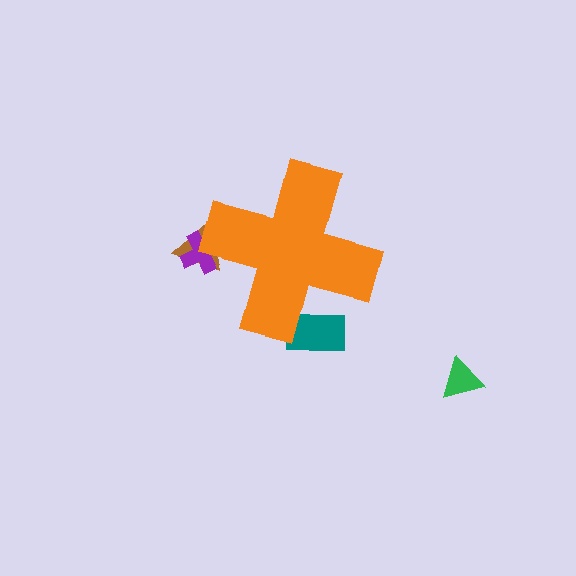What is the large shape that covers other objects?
An orange cross.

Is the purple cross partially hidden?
Yes, the purple cross is partially hidden behind the orange cross.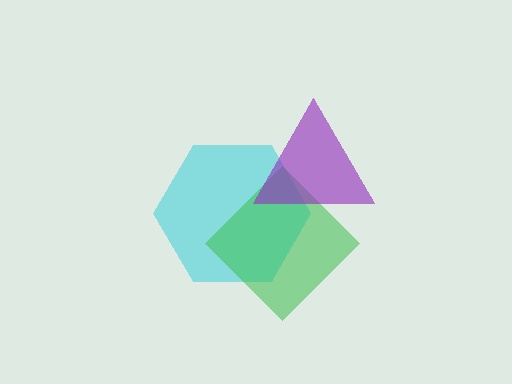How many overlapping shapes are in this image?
There are 3 overlapping shapes in the image.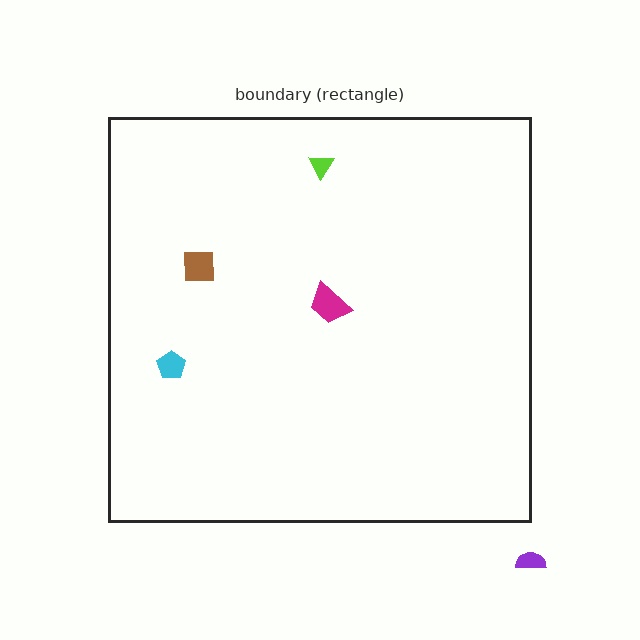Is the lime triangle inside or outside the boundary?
Inside.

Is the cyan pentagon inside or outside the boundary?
Inside.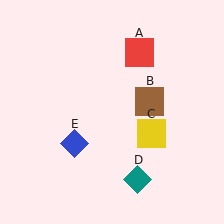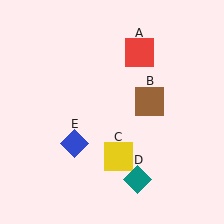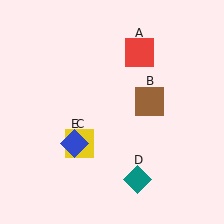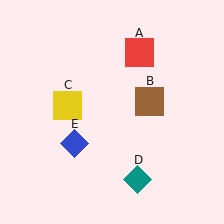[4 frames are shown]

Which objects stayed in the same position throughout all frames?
Red square (object A) and brown square (object B) and teal diamond (object D) and blue diamond (object E) remained stationary.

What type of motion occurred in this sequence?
The yellow square (object C) rotated clockwise around the center of the scene.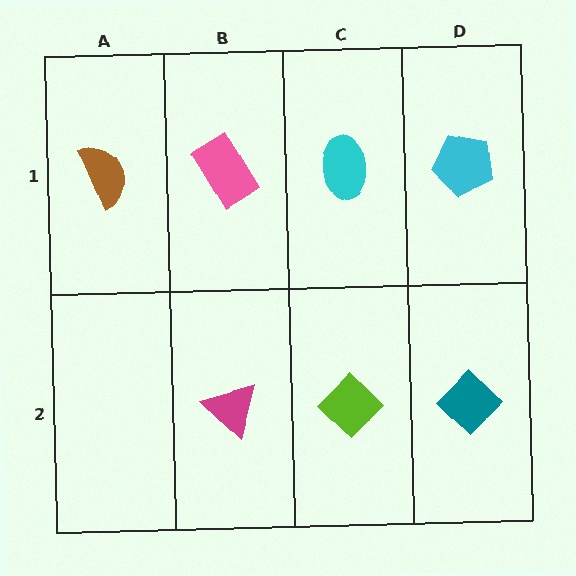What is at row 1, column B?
A pink rectangle.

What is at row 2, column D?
A teal diamond.